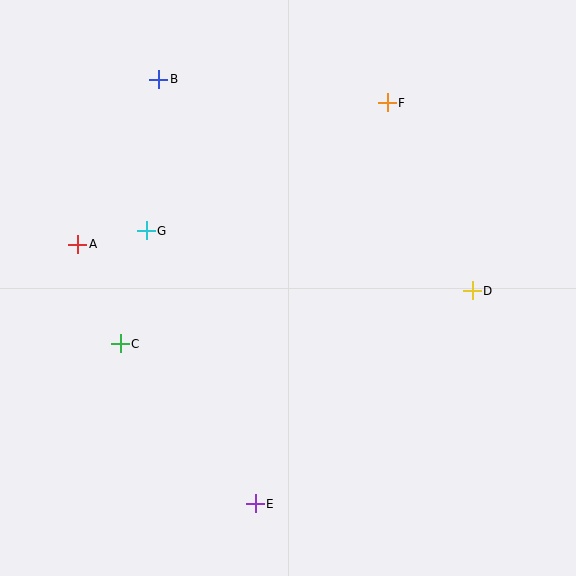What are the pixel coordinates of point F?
Point F is at (387, 103).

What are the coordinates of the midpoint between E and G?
The midpoint between E and G is at (201, 367).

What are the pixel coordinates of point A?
Point A is at (78, 244).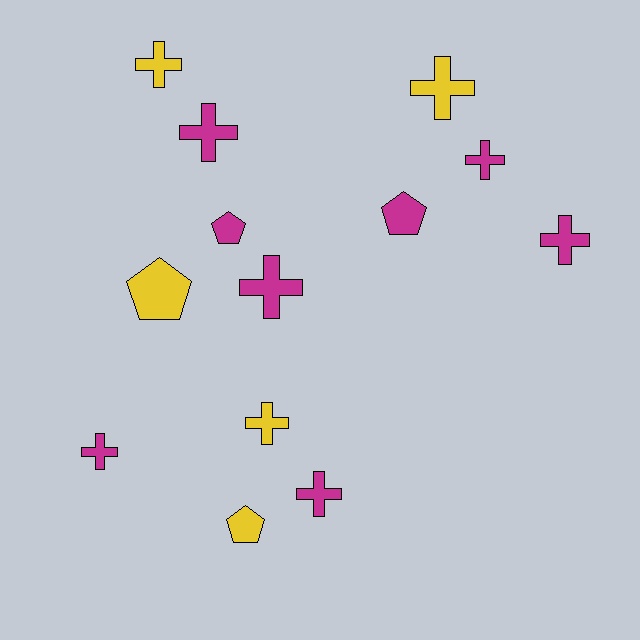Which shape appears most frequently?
Cross, with 9 objects.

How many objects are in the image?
There are 13 objects.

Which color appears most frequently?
Magenta, with 8 objects.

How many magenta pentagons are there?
There are 2 magenta pentagons.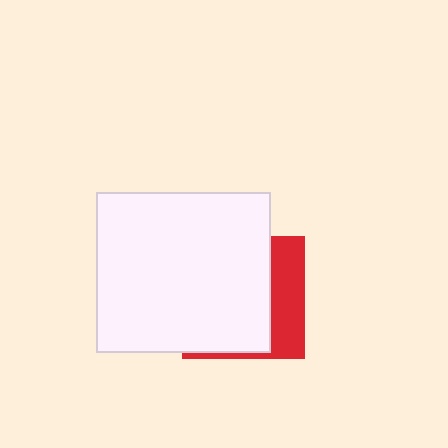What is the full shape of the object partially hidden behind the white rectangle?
The partially hidden object is a red square.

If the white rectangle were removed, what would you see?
You would see the complete red square.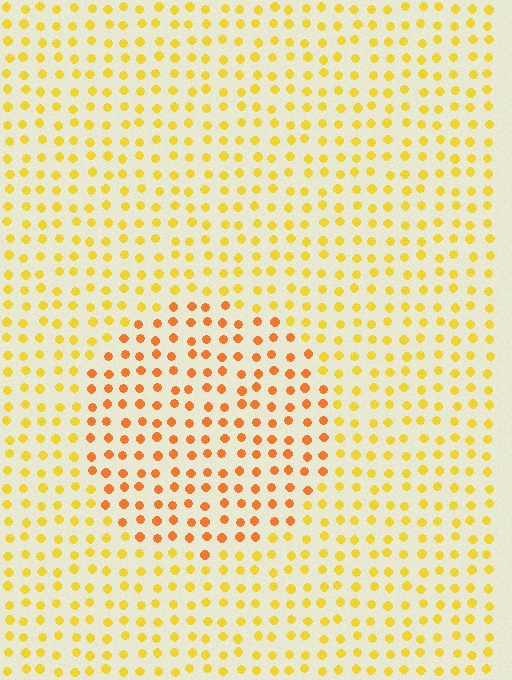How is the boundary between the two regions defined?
The boundary is defined purely by a slight shift in hue (about 29 degrees). Spacing, size, and orientation are identical on both sides.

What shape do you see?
I see a circle.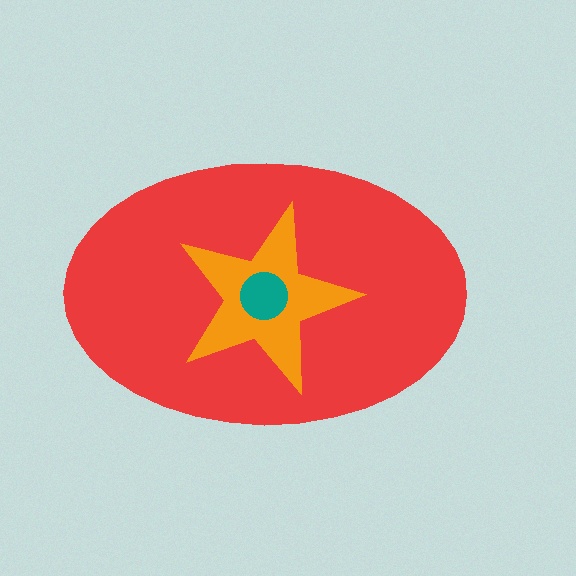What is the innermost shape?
The teal circle.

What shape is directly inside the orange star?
The teal circle.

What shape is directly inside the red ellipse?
The orange star.